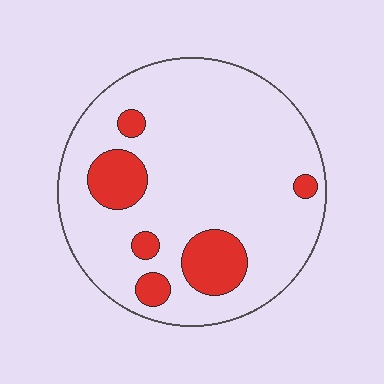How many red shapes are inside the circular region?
6.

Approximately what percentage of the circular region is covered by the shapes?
Approximately 15%.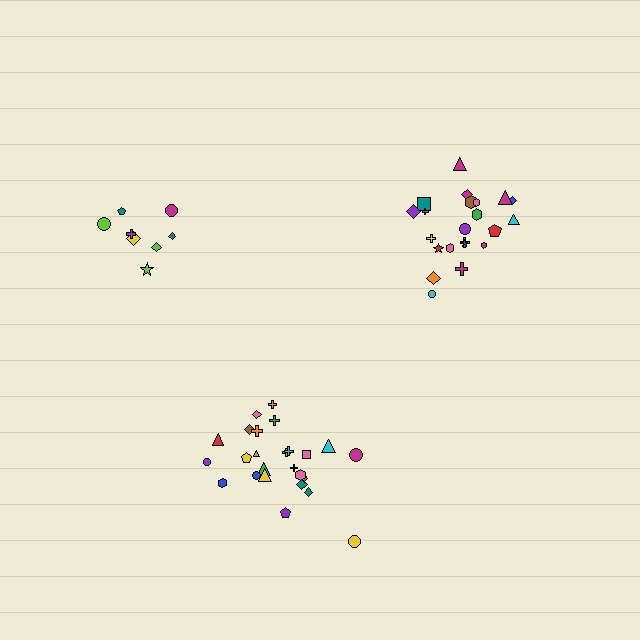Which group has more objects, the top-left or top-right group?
The top-right group.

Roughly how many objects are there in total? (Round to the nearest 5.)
Roughly 55 objects in total.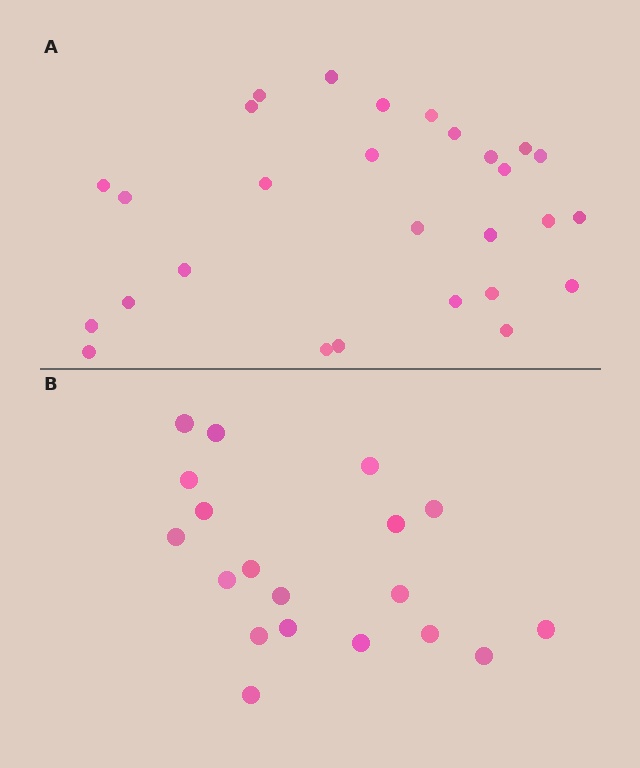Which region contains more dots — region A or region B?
Region A (the top region) has more dots.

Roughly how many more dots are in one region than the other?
Region A has roughly 8 or so more dots than region B.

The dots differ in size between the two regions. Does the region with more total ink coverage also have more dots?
No. Region B has more total ink coverage because its dots are larger, but region A actually contains more individual dots. Total area can be misleading — the number of items is what matters here.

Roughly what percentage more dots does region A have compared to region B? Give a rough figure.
About 45% more.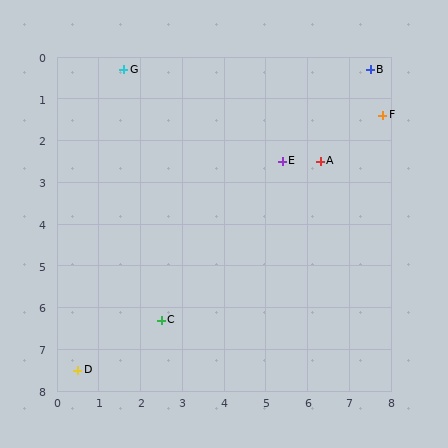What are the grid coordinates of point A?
Point A is at approximately (6.3, 2.5).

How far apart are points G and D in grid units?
Points G and D are about 7.3 grid units apart.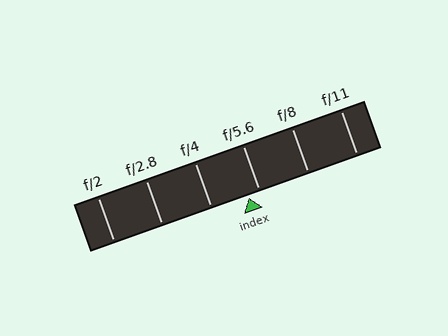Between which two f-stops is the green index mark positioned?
The index mark is between f/4 and f/5.6.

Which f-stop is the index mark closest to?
The index mark is closest to f/5.6.